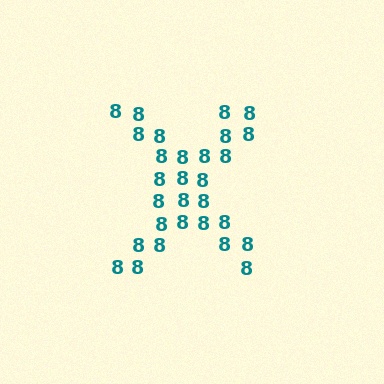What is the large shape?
The large shape is the letter X.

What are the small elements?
The small elements are digit 8's.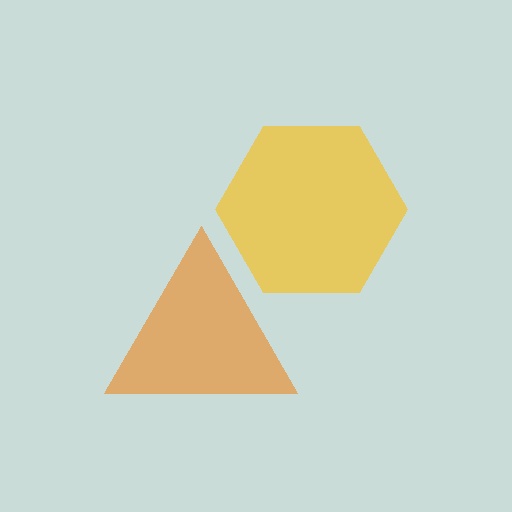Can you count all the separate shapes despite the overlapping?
Yes, there are 2 separate shapes.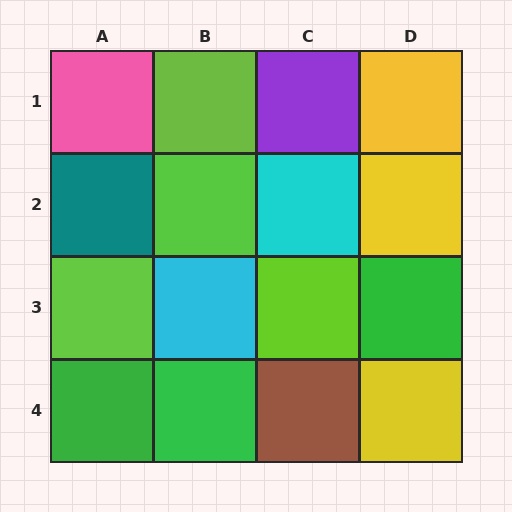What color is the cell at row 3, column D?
Green.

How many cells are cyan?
2 cells are cyan.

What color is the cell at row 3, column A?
Lime.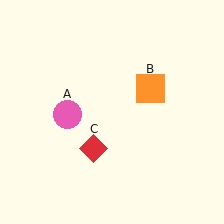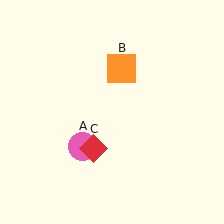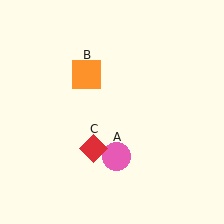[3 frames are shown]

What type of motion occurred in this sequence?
The pink circle (object A), orange square (object B) rotated counterclockwise around the center of the scene.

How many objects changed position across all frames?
2 objects changed position: pink circle (object A), orange square (object B).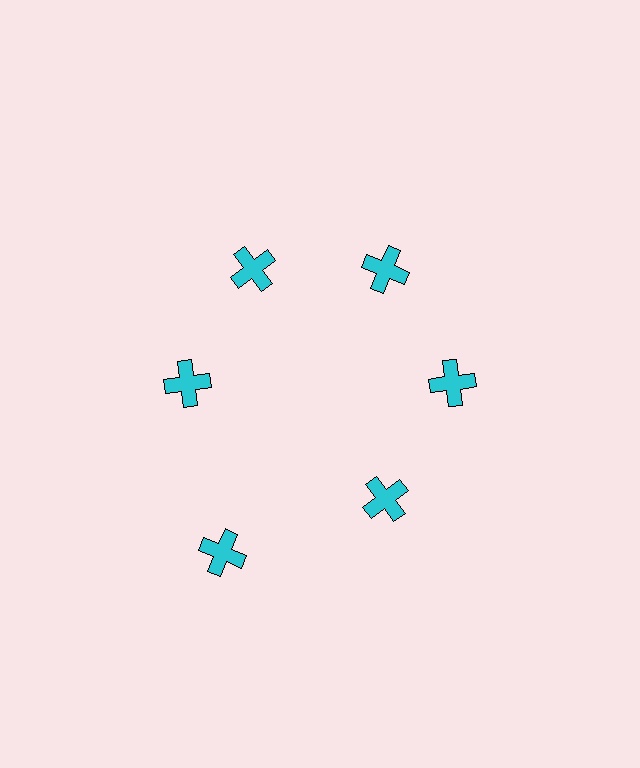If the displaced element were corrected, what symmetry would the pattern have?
It would have 6-fold rotational symmetry — the pattern would map onto itself every 60 degrees.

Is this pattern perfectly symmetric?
No. The 6 cyan crosses are arranged in a ring, but one element near the 7 o'clock position is pushed outward from the center, breaking the 6-fold rotational symmetry.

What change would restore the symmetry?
The symmetry would be restored by moving it inward, back onto the ring so that all 6 crosses sit at equal angles and equal distance from the center.